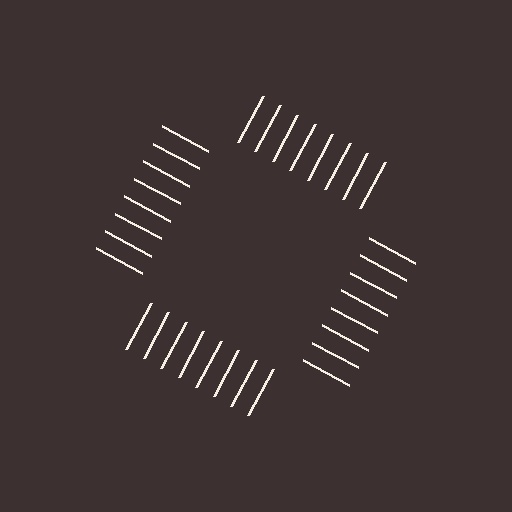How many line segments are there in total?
32 — 8 along each of the 4 edges.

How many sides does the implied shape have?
4 sides — the line-ends trace a square.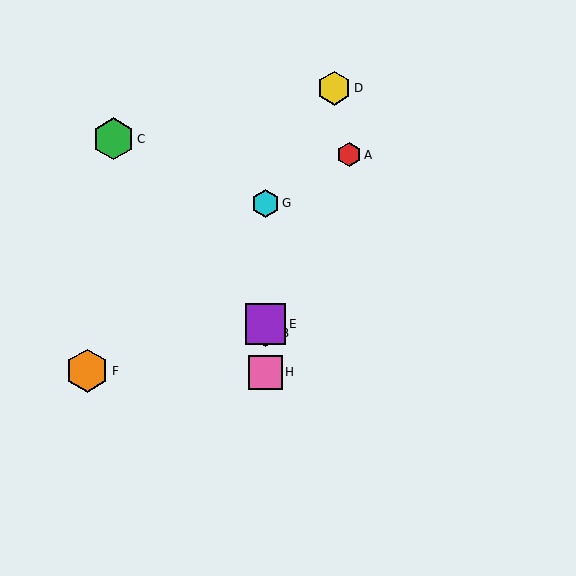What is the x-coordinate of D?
Object D is at x≈334.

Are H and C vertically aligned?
No, H is at x≈266 and C is at x≈113.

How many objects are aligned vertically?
4 objects (B, E, G, H) are aligned vertically.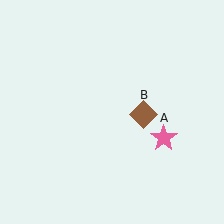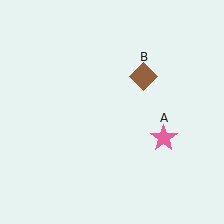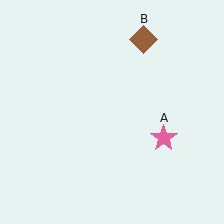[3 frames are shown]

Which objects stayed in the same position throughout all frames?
Pink star (object A) remained stationary.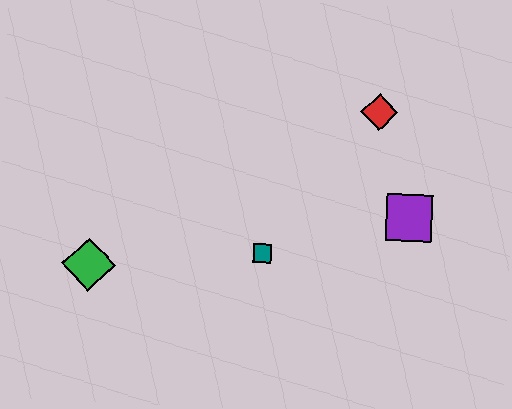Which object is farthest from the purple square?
The green diamond is farthest from the purple square.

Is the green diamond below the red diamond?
Yes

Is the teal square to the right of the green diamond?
Yes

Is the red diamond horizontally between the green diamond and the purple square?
Yes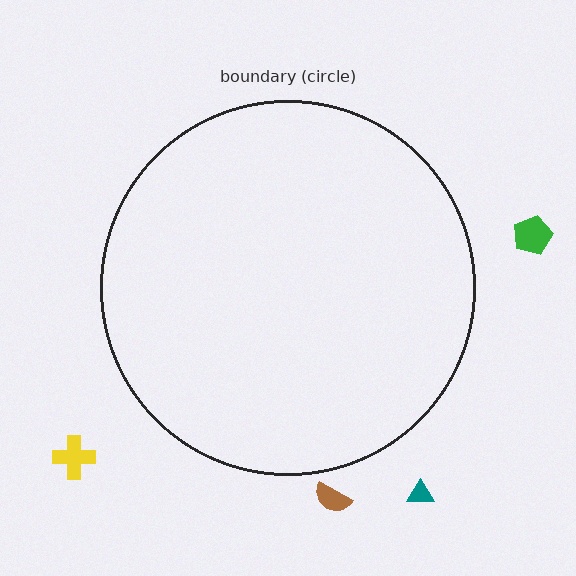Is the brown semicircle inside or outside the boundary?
Outside.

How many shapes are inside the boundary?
0 inside, 4 outside.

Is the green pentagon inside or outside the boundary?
Outside.